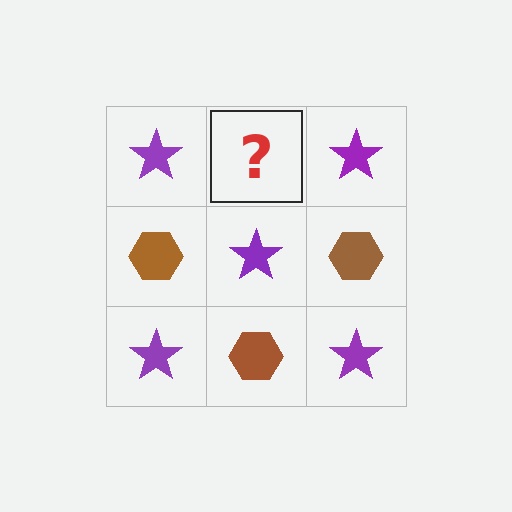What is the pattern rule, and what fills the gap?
The rule is that it alternates purple star and brown hexagon in a checkerboard pattern. The gap should be filled with a brown hexagon.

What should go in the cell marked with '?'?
The missing cell should contain a brown hexagon.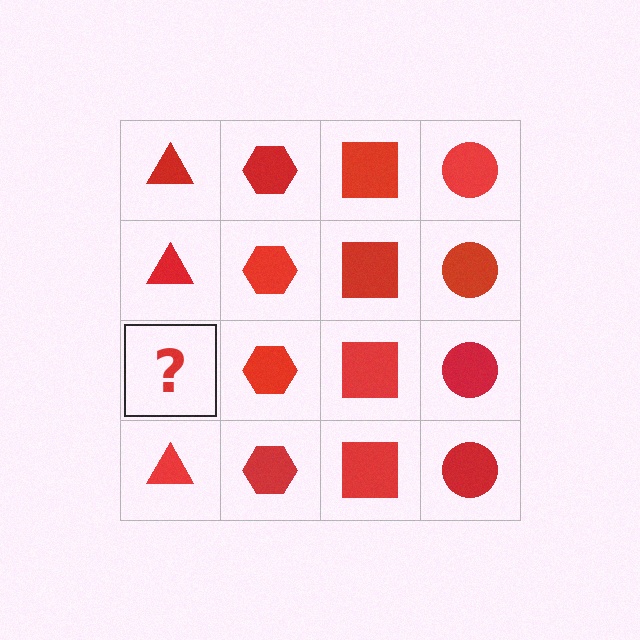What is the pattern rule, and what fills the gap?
The rule is that each column has a consistent shape. The gap should be filled with a red triangle.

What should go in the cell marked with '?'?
The missing cell should contain a red triangle.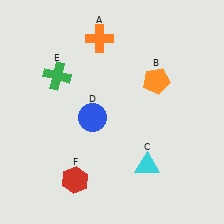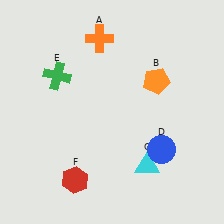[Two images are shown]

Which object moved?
The blue circle (D) moved right.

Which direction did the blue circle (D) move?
The blue circle (D) moved right.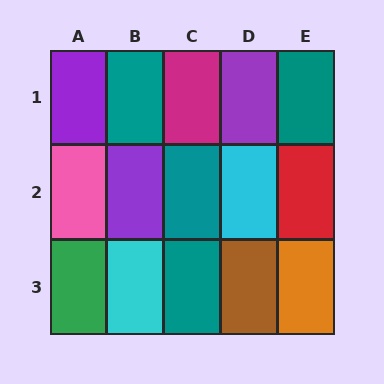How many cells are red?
1 cell is red.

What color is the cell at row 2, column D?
Cyan.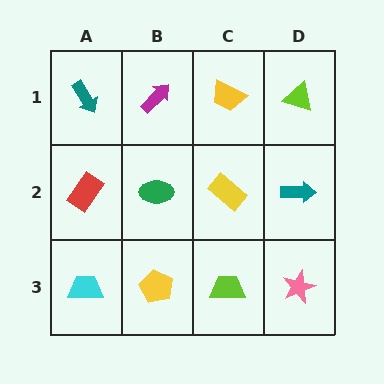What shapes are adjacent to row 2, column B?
A magenta arrow (row 1, column B), a yellow pentagon (row 3, column B), a red rectangle (row 2, column A), a yellow rectangle (row 2, column C).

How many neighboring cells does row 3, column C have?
3.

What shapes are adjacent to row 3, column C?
A yellow rectangle (row 2, column C), a yellow pentagon (row 3, column B), a pink star (row 3, column D).